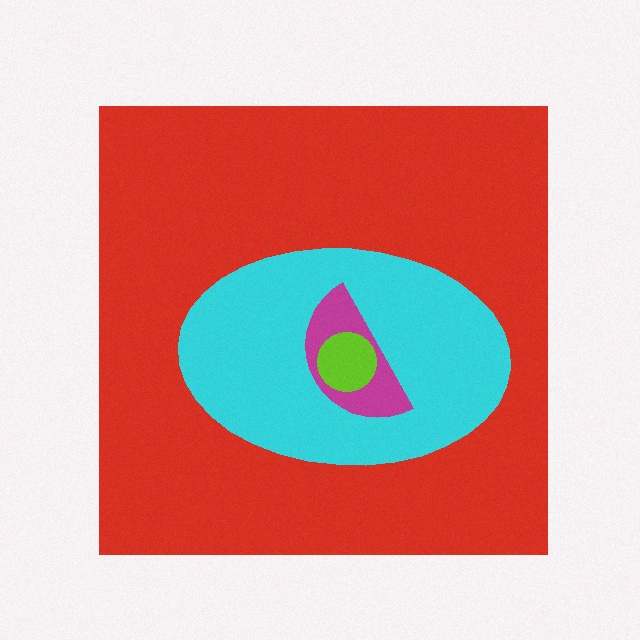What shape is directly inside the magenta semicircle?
The lime circle.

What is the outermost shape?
The red square.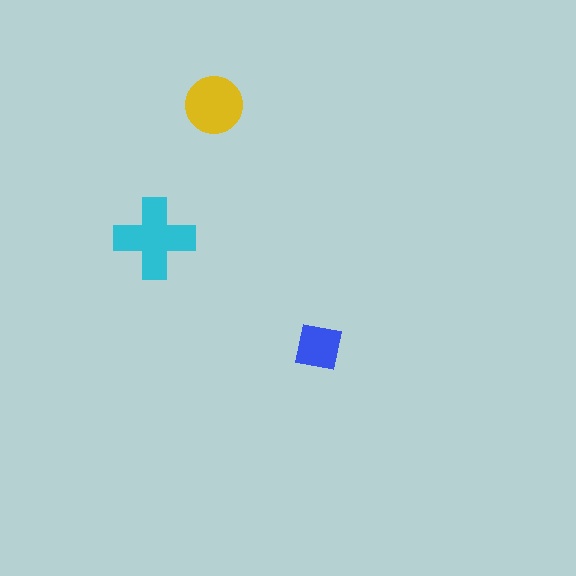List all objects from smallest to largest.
The blue square, the yellow circle, the cyan cross.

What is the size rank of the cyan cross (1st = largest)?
1st.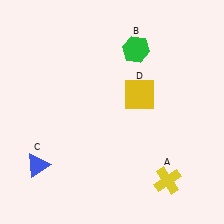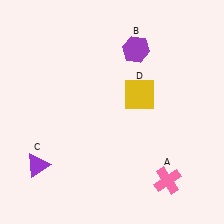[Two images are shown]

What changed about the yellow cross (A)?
In Image 1, A is yellow. In Image 2, it changed to pink.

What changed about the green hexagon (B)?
In Image 1, B is green. In Image 2, it changed to purple.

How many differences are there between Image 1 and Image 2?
There are 3 differences between the two images.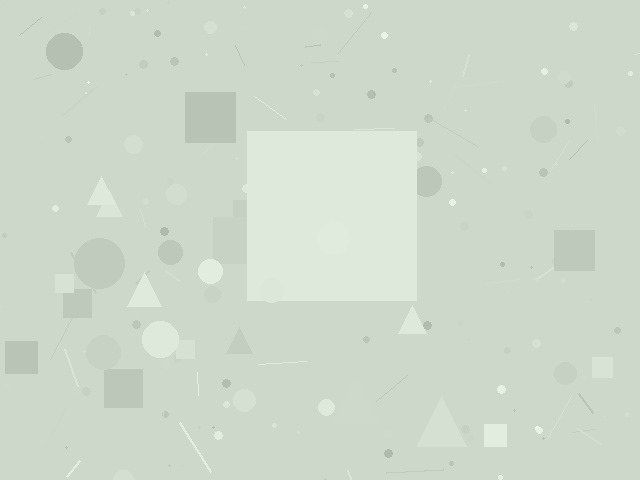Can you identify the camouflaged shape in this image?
The camouflaged shape is a square.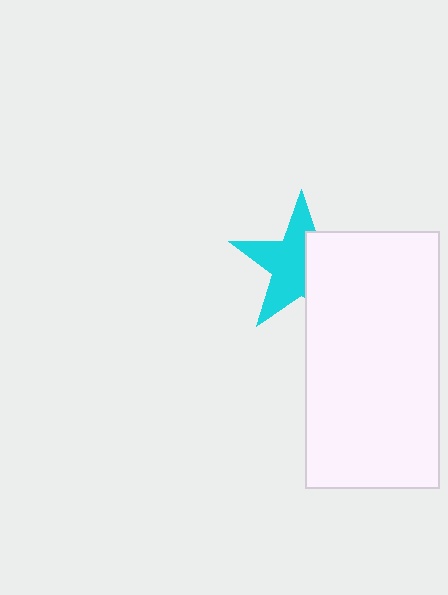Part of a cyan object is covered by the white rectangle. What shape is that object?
It is a star.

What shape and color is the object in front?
The object in front is a white rectangle.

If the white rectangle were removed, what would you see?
You would see the complete cyan star.